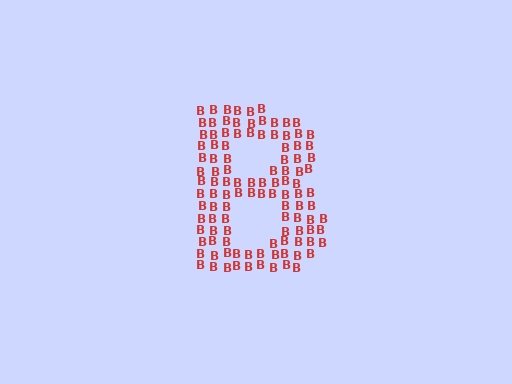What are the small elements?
The small elements are letter B's.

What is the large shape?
The large shape is the letter B.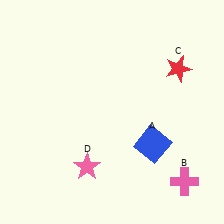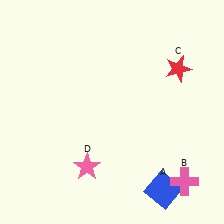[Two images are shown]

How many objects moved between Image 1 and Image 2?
1 object moved between the two images.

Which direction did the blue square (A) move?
The blue square (A) moved down.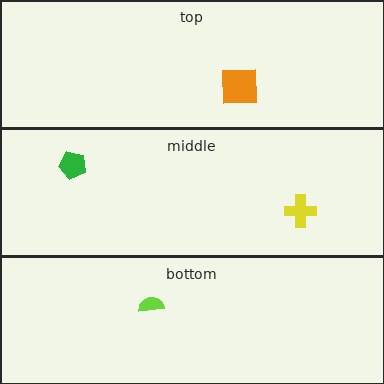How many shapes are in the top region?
1.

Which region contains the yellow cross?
The middle region.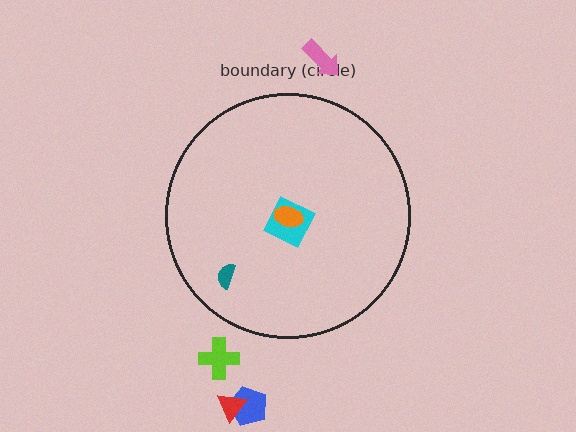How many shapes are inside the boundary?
3 inside, 4 outside.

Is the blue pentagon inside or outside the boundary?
Outside.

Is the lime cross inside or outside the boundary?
Outside.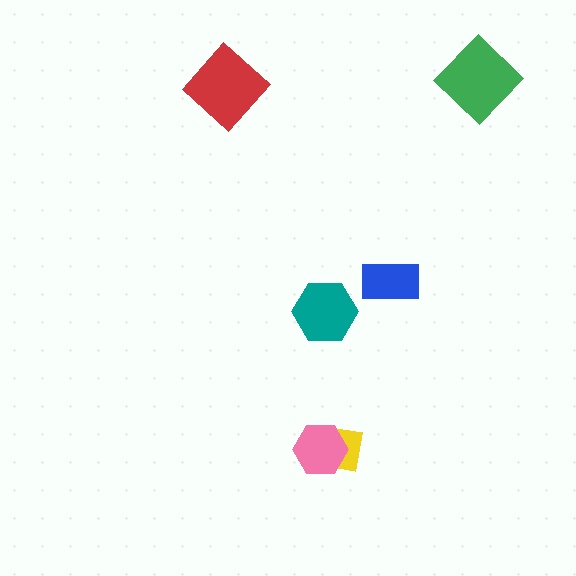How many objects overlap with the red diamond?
0 objects overlap with the red diamond.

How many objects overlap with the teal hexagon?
0 objects overlap with the teal hexagon.